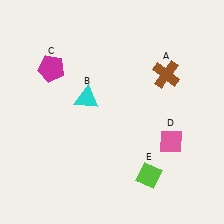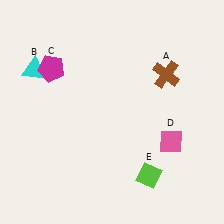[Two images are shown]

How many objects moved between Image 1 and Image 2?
1 object moved between the two images.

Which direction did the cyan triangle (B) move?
The cyan triangle (B) moved left.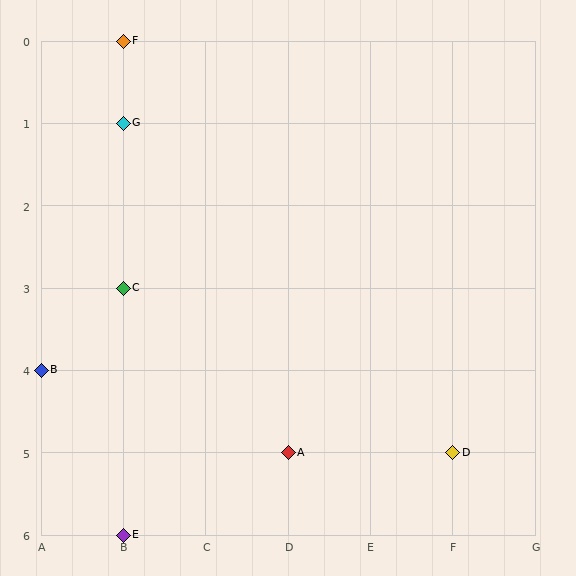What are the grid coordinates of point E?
Point E is at grid coordinates (B, 6).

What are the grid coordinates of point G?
Point G is at grid coordinates (B, 1).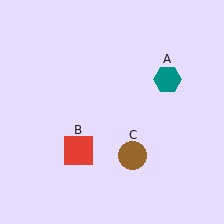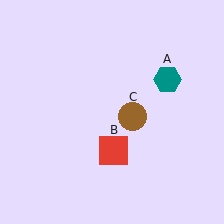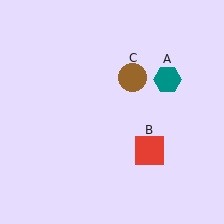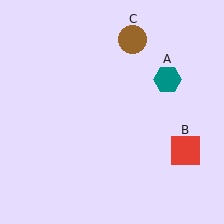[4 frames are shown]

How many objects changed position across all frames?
2 objects changed position: red square (object B), brown circle (object C).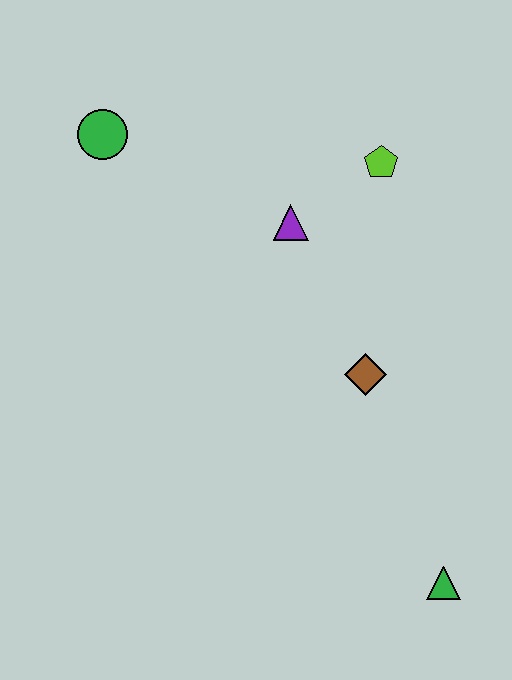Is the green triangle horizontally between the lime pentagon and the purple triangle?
No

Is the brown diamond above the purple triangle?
No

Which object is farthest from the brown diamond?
The green circle is farthest from the brown diamond.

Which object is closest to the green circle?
The purple triangle is closest to the green circle.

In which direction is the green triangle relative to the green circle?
The green triangle is below the green circle.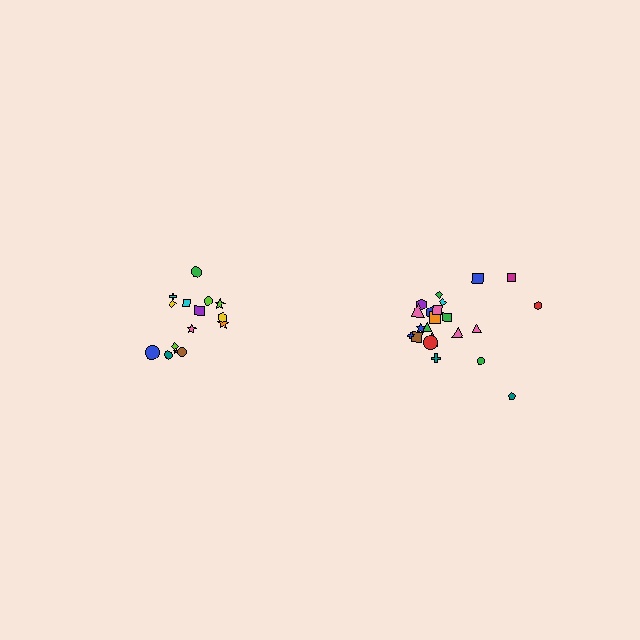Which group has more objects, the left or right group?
The right group.